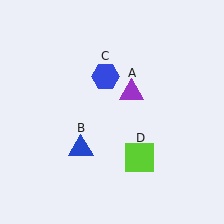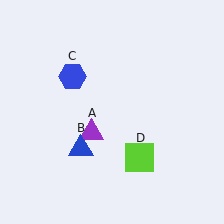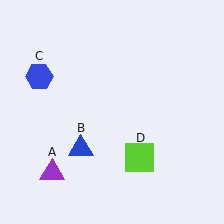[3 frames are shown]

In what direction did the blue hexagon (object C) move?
The blue hexagon (object C) moved left.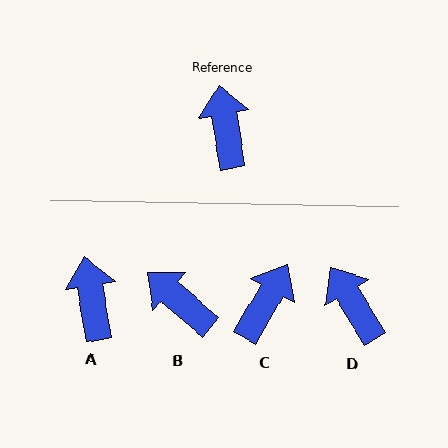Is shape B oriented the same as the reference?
No, it is off by about 40 degrees.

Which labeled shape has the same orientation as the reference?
A.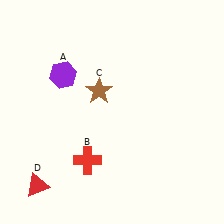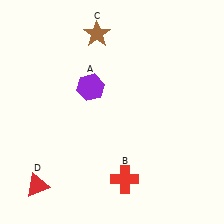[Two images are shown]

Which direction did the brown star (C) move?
The brown star (C) moved up.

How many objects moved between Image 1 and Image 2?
3 objects moved between the two images.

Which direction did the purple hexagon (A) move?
The purple hexagon (A) moved right.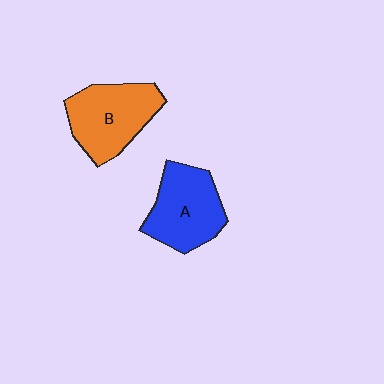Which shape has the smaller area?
Shape A (blue).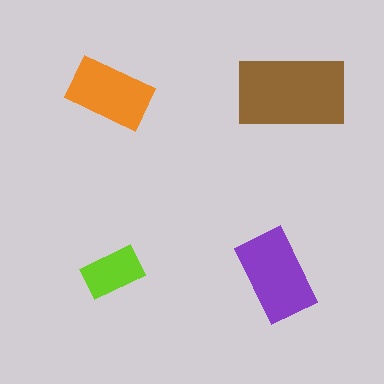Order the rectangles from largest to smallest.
the brown one, the purple one, the orange one, the lime one.